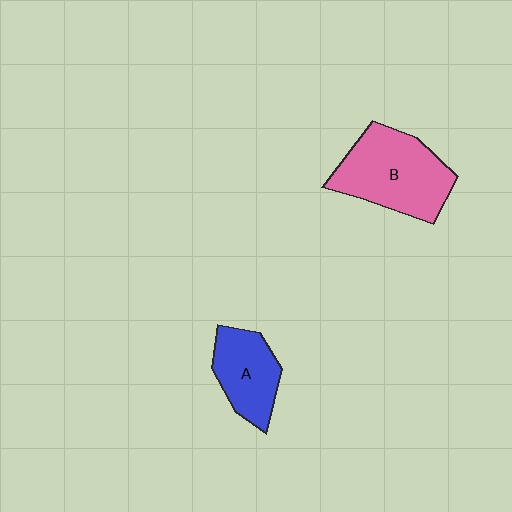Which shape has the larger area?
Shape B (pink).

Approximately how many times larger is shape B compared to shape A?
Approximately 1.6 times.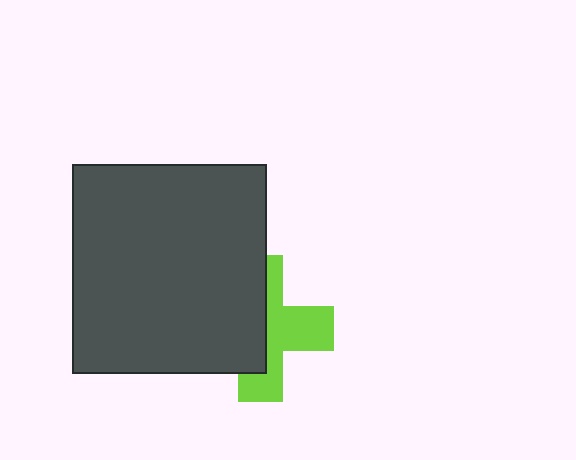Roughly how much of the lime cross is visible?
About half of it is visible (roughly 48%).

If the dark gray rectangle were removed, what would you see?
You would see the complete lime cross.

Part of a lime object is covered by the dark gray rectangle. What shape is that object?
It is a cross.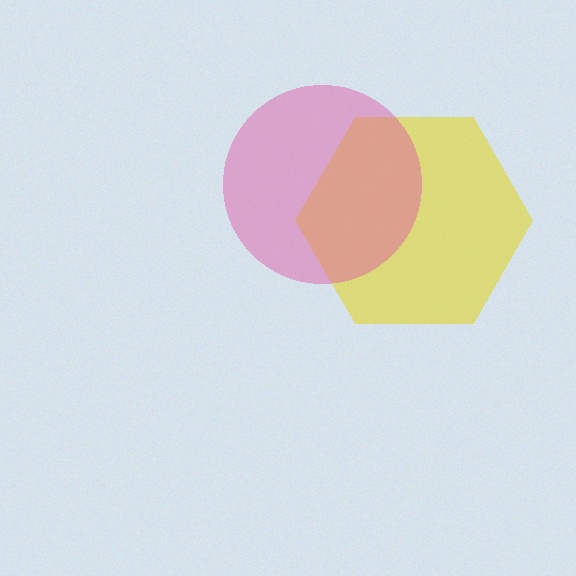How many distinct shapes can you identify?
There are 2 distinct shapes: a yellow hexagon, a pink circle.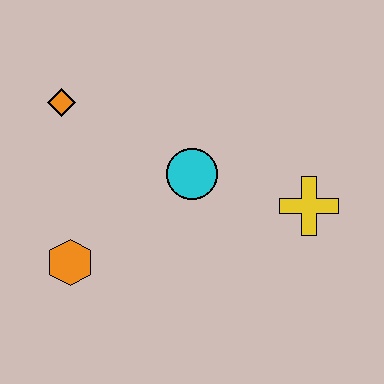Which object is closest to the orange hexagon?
The cyan circle is closest to the orange hexagon.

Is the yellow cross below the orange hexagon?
No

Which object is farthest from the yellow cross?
The orange diamond is farthest from the yellow cross.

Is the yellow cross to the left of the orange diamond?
No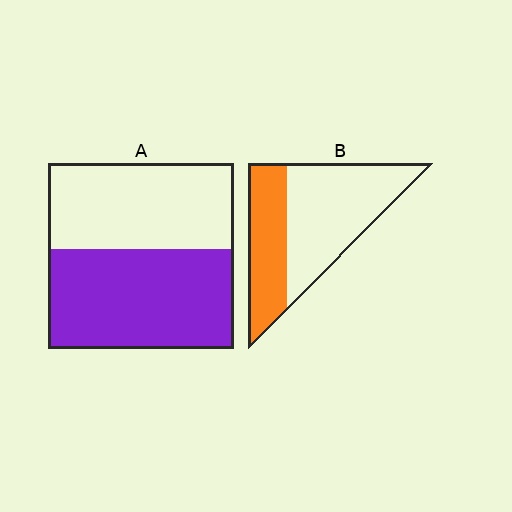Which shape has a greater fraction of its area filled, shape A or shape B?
Shape A.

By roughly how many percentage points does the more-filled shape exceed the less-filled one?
By roughly 15 percentage points (A over B).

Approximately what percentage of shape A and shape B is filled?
A is approximately 55% and B is approximately 40%.